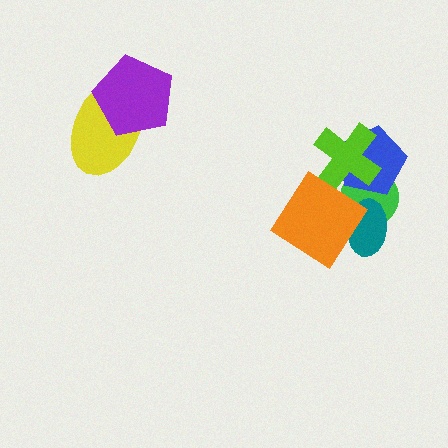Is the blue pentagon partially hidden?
Yes, it is partially covered by another shape.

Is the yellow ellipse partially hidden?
Yes, it is partially covered by another shape.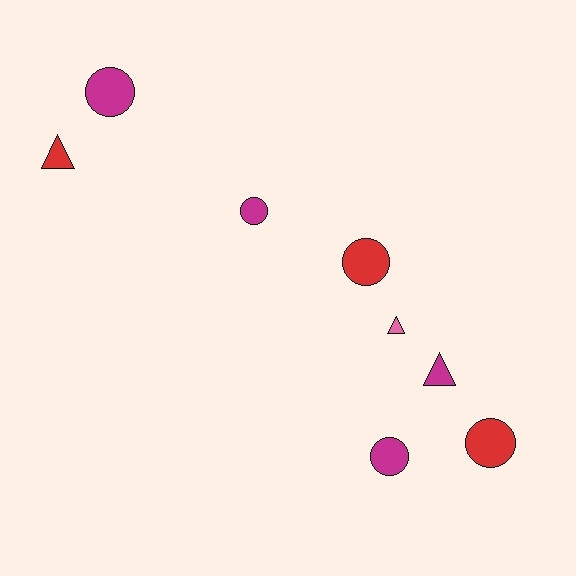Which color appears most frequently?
Magenta, with 4 objects.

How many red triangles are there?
There is 1 red triangle.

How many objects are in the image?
There are 8 objects.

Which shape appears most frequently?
Circle, with 5 objects.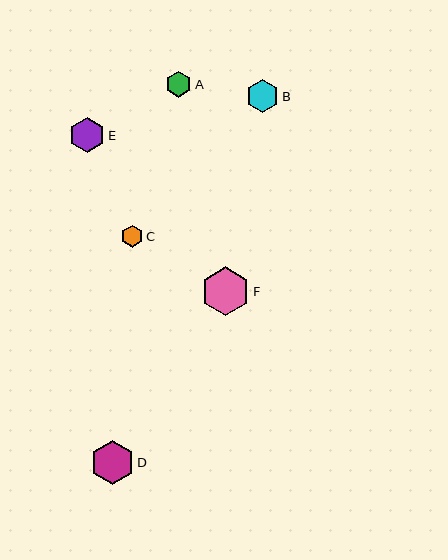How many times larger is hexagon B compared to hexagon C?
Hexagon B is approximately 1.5 times the size of hexagon C.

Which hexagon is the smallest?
Hexagon C is the smallest with a size of approximately 22 pixels.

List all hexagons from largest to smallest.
From largest to smallest: F, D, E, B, A, C.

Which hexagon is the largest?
Hexagon F is the largest with a size of approximately 49 pixels.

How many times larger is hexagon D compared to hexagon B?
Hexagon D is approximately 1.3 times the size of hexagon B.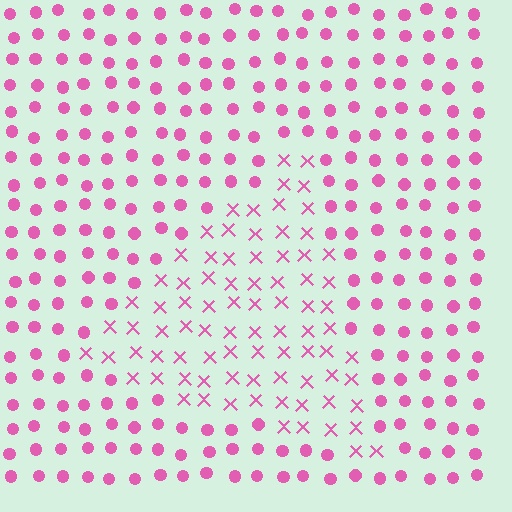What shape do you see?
I see a triangle.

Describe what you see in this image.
The image is filled with small pink elements arranged in a uniform grid. A triangle-shaped region contains X marks, while the surrounding area contains circles. The boundary is defined purely by the change in element shape.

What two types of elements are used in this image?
The image uses X marks inside the triangle region and circles outside it.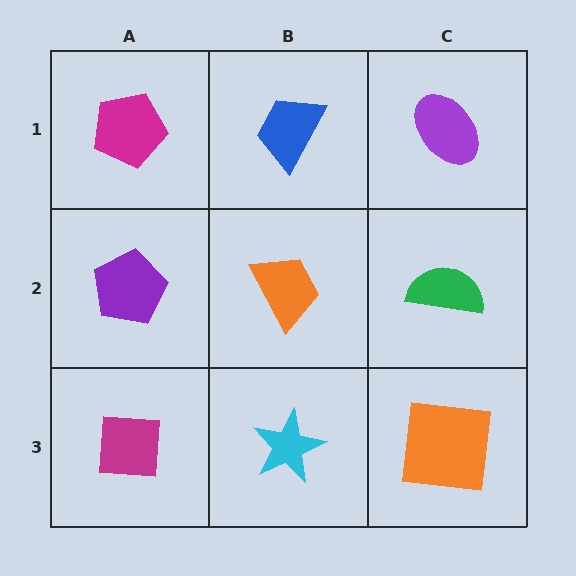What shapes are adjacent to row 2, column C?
A purple ellipse (row 1, column C), an orange square (row 3, column C), an orange trapezoid (row 2, column B).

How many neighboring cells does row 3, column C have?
2.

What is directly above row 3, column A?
A purple pentagon.